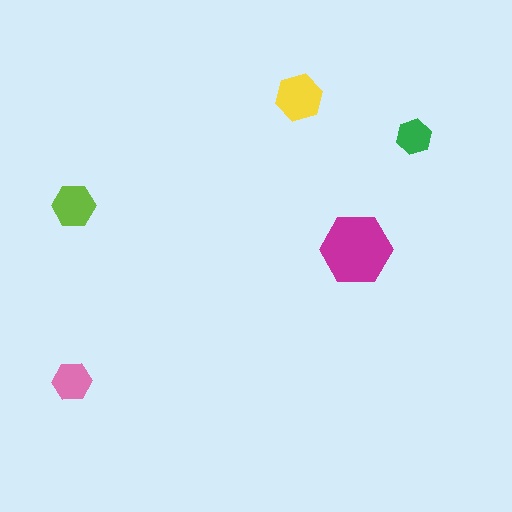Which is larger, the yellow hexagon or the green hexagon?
The yellow one.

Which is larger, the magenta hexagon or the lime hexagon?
The magenta one.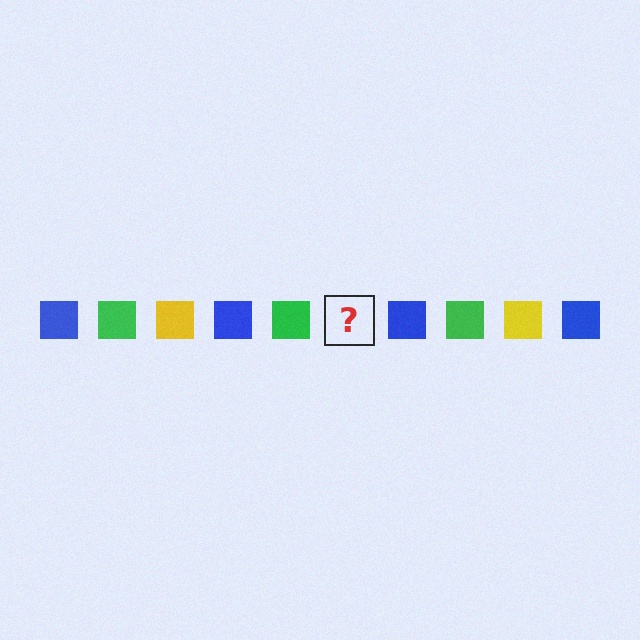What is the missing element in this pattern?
The missing element is a yellow square.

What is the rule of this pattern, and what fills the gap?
The rule is that the pattern cycles through blue, green, yellow squares. The gap should be filled with a yellow square.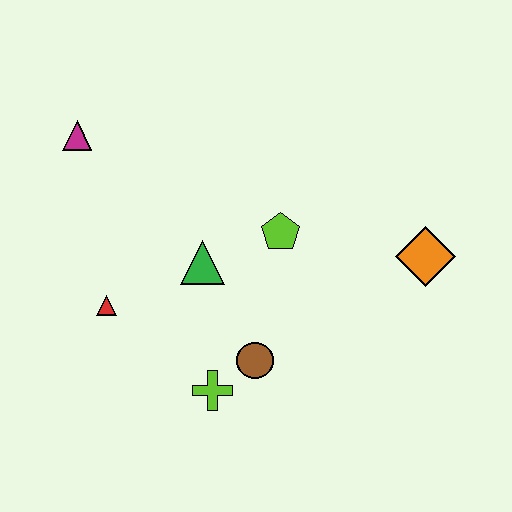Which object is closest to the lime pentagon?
The green triangle is closest to the lime pentagon.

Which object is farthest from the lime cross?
The magenta triangle is farthest from the lime cross.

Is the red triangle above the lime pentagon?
No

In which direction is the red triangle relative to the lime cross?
The red triangle is to the left of the lime cross.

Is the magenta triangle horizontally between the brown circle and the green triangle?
No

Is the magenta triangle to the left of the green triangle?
Yes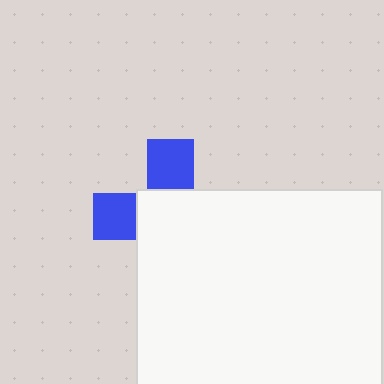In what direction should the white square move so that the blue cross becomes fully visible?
The white square should move toward the lower-right. That is the shortest direction to clear the overlap and leave the blue cross fully visible.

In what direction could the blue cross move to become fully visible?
The blue cross could move toward the upper-left. That would shift it out from behind the white square entirely.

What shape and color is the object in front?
The object in front is a white square.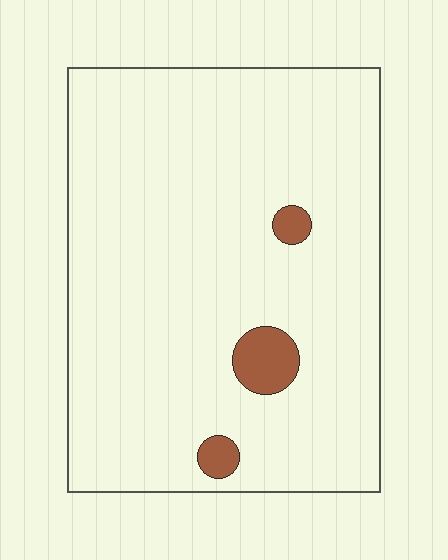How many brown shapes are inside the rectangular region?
3.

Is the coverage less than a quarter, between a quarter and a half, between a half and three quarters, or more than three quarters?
Less than a quarter.